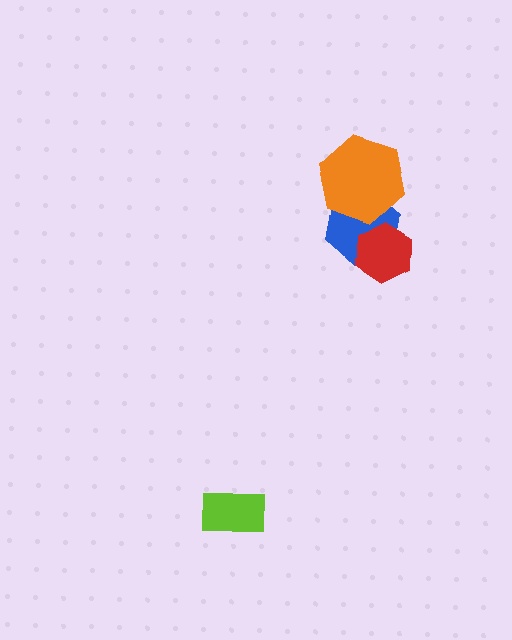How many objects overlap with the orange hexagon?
1 object overlaps with the orange hexagon.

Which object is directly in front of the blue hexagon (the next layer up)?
The orange hexagon is directly in front of the blue hexagon.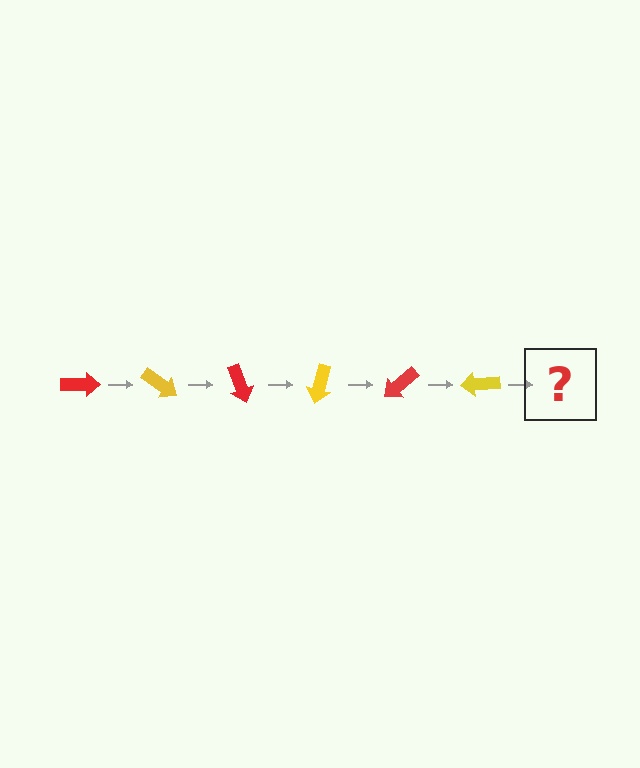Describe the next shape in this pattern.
It should be a red arrow, rotated 210 degrees from the start.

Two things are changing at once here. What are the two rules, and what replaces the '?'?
The two rules are that it rotates 35 degrees each step and the color cycles through red and yellow. The '?' should be a red arrow, rotated 210 degrees from the start.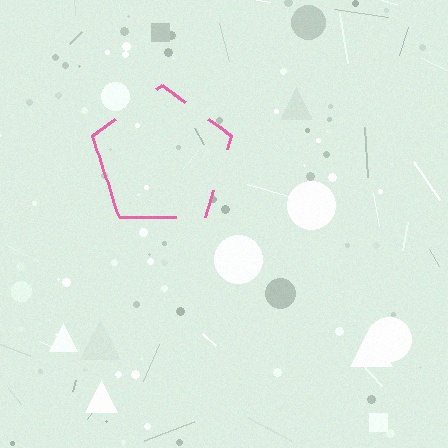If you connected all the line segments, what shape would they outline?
They would outline a pentagon.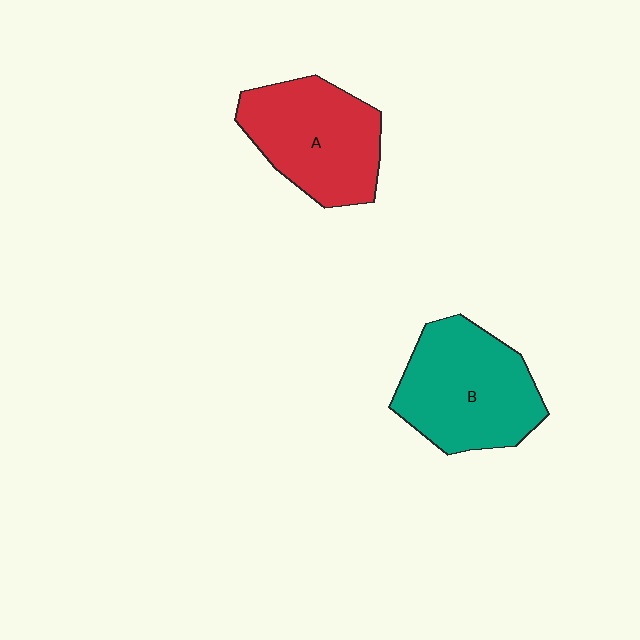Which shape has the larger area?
Shape B (teal).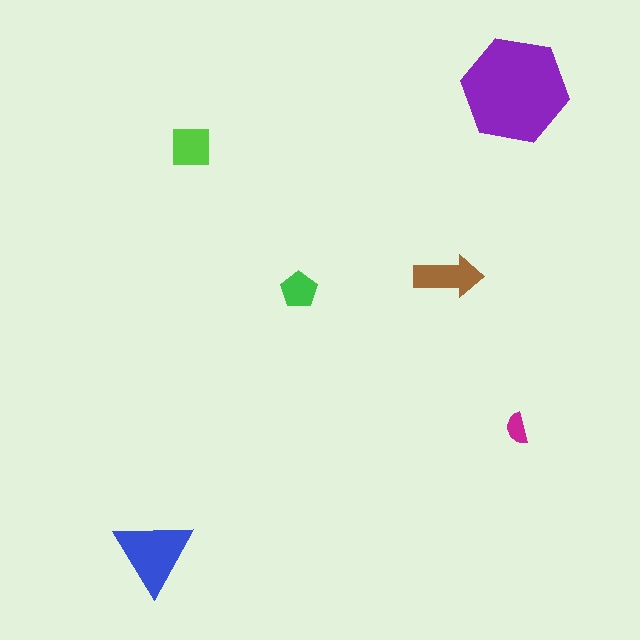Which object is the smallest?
The magenta semicircle.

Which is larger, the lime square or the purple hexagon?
The purple hexagon.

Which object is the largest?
The purple hexagon.